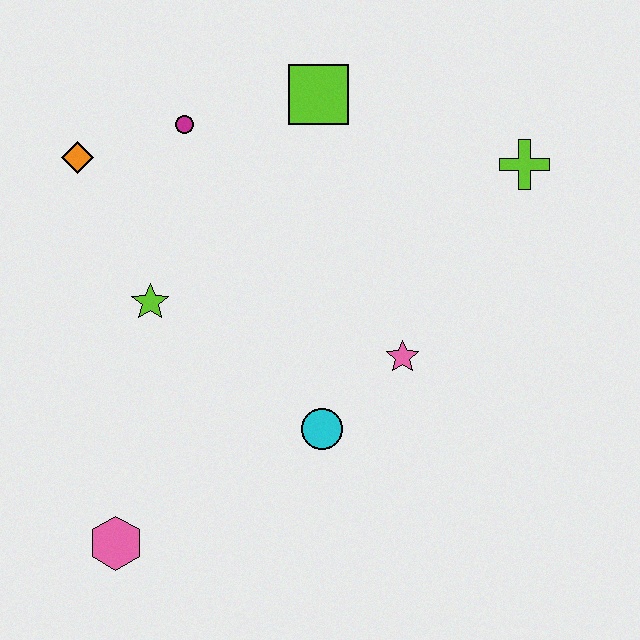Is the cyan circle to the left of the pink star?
Yes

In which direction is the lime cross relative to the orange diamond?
The lime cross is to the right of the orange diamond.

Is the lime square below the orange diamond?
No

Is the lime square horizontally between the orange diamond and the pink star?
Yes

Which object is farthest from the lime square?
The pink hexagon is farthest from the lime square.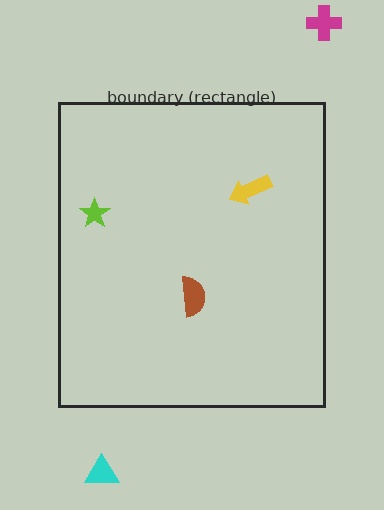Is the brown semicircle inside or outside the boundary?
Inside.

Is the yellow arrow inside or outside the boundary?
Inside.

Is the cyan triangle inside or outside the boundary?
Outside.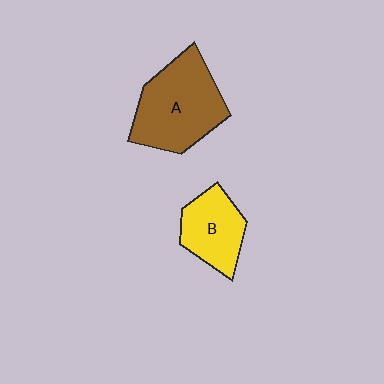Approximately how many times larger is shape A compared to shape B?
Approximately 1.6 times.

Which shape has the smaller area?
Shape B (yellow).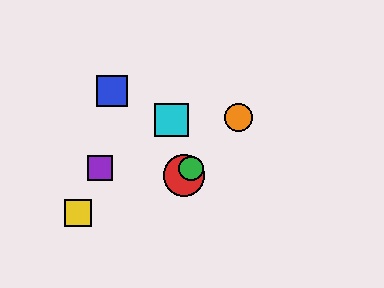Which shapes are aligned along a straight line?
The red circle, the green circle, the orange circle are aligned along a straight line.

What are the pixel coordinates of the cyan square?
The cyan square is at (172, 120).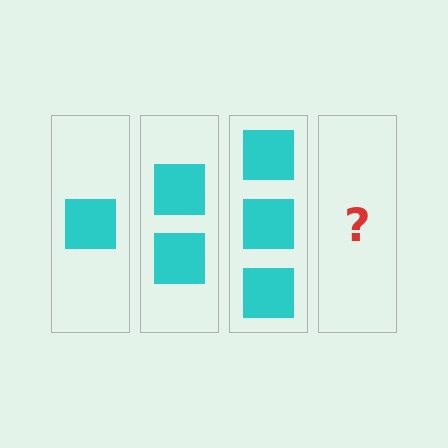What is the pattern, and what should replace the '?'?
The pattern is that each step adds one more square. The '?' should be 4 squares.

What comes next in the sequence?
The next element should be 4 squares.